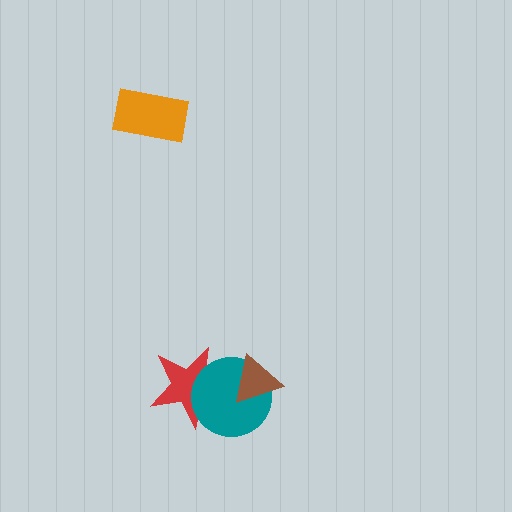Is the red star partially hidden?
Yes, it is partially covered by another shape.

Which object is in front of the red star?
The teal circle is in front of the red star.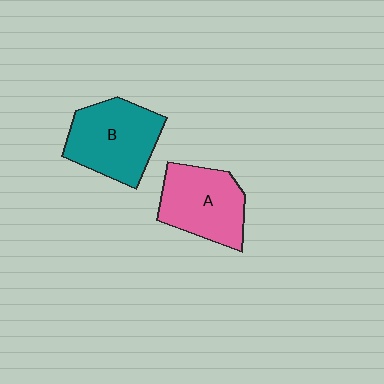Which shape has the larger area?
Shape B (teal).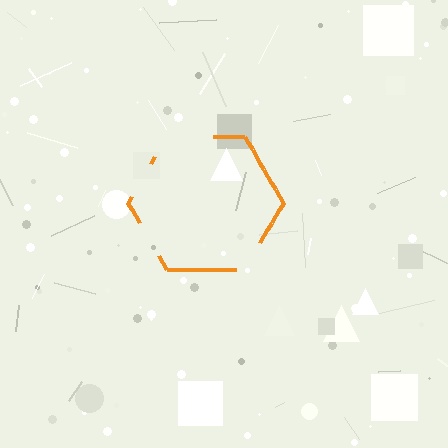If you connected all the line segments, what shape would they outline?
They would outline a hexagon.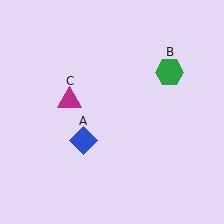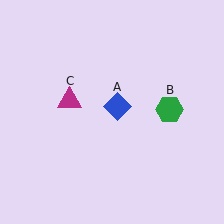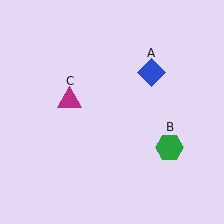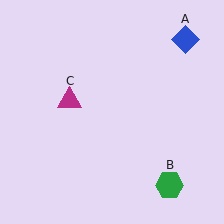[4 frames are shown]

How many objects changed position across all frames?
2 objects changed position: blue diamond (object A), green hexagon (object B).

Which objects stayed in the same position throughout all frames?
Magenta triangle (object C) remained stationary.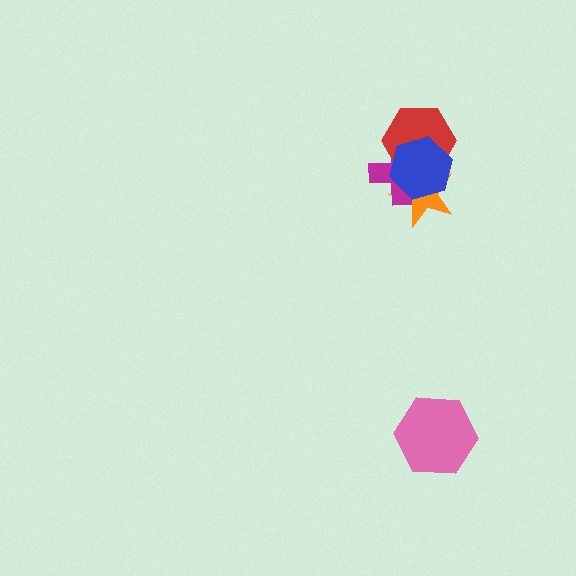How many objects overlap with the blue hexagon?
3 objects overlap with the blue hexagon.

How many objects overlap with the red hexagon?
3 objects overlap with the red hexagon.